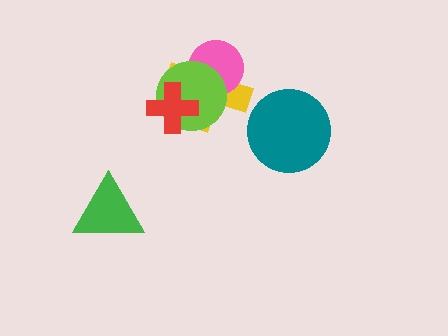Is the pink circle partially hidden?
Yes, it is partially covered by another shape.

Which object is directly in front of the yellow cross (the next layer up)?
The pink circle is directly in front of the yellow cross.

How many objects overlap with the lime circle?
3 objects overlap with the lime circle.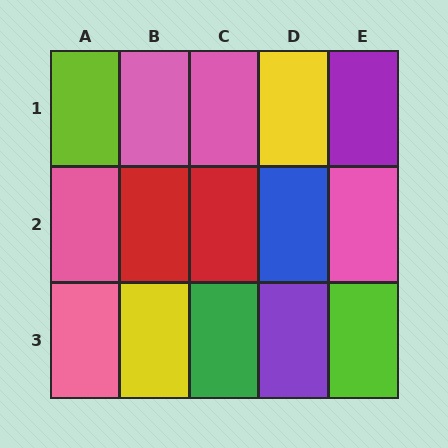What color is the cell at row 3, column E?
Lime.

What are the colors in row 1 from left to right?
Lime, pink, pink, yellow, purple.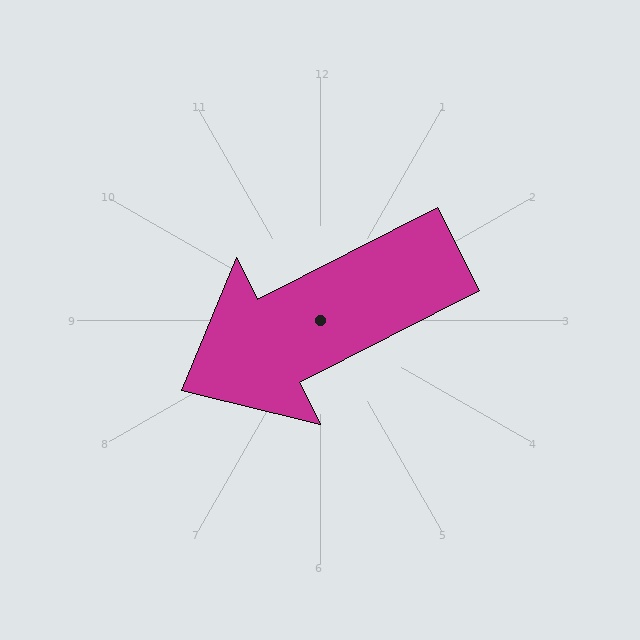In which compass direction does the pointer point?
Southwest.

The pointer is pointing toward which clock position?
Roughly 8 o'clock.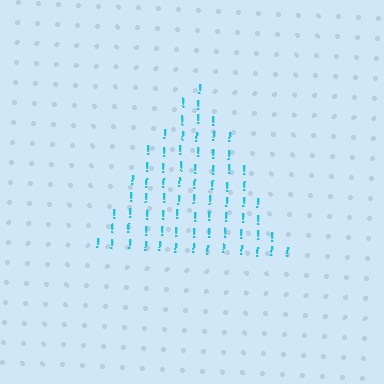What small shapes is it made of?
It is made of small exclamation marks.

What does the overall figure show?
The overall figure shows a triangle.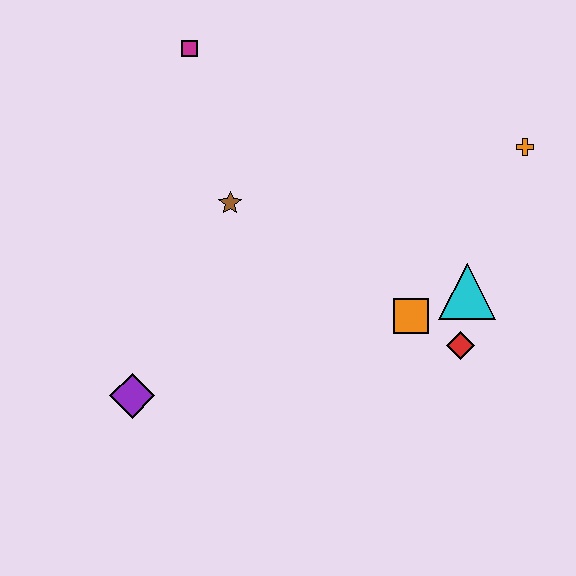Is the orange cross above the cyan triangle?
Yes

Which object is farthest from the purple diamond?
The orange cross is farthest from the purple diamond.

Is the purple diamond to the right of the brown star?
No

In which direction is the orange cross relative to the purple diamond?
The orange cross is to the right of the purple diamond.